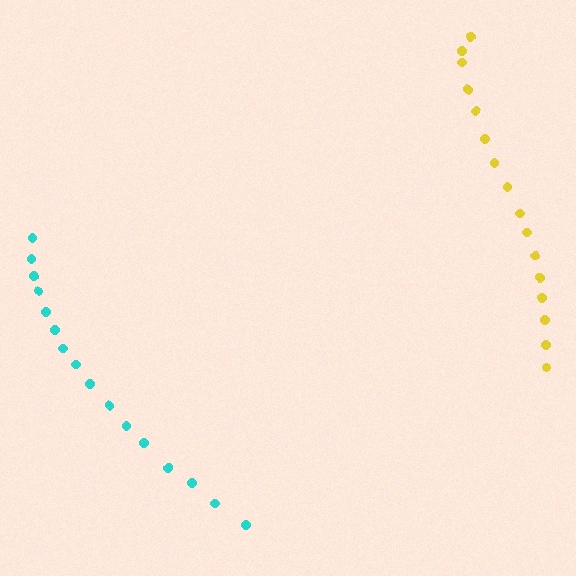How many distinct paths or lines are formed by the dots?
There are 2 distinct paths.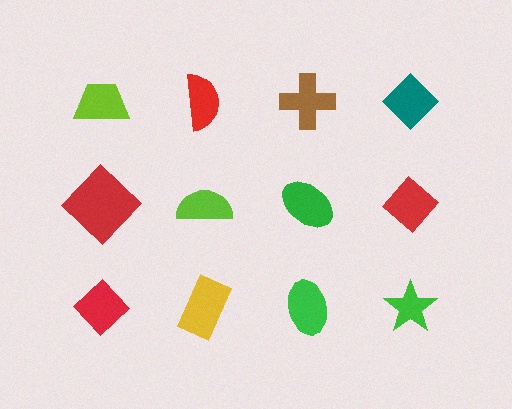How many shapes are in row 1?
4 shapes.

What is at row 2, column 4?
A red diamond.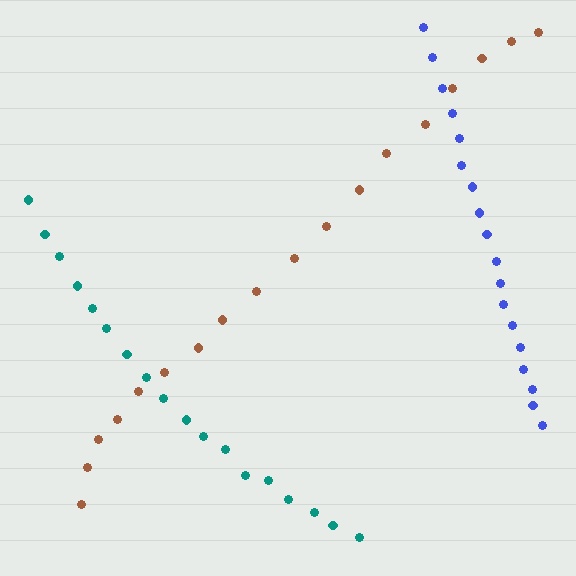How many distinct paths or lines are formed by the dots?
There are 3 distinct paths.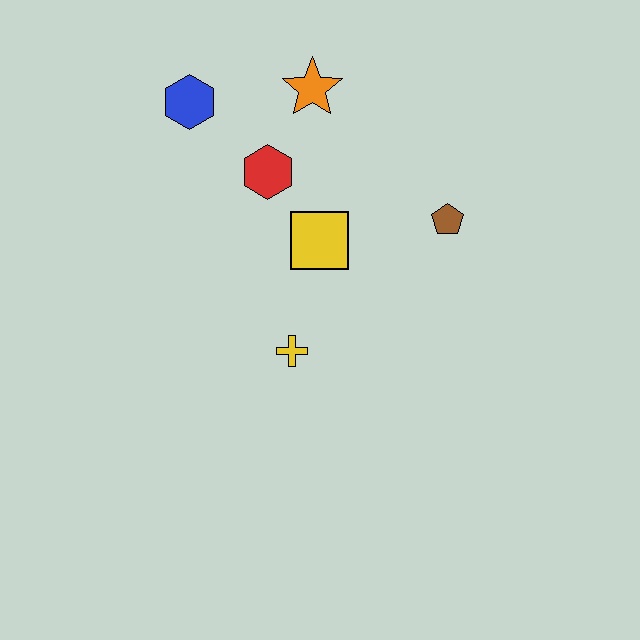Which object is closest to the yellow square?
The red hexagon is closest to the yellow square.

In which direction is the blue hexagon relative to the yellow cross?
The blue hexagon is above the yellow cross.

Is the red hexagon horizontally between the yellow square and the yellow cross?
No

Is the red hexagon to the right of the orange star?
No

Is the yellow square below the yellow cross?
No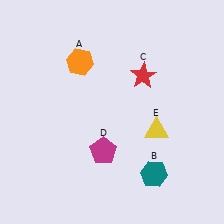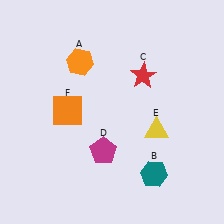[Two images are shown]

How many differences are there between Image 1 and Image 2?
There is 1 difference between the two images.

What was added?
An orange square (F) was added in Image 2.